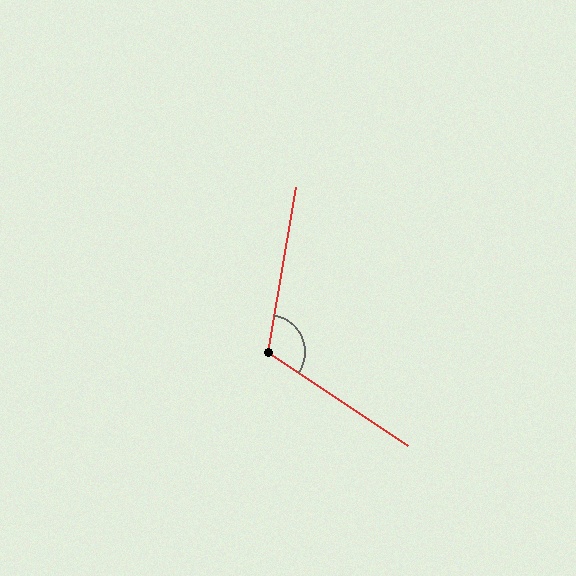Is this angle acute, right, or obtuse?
It is obtuse.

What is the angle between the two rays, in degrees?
Approximately 114 degrees.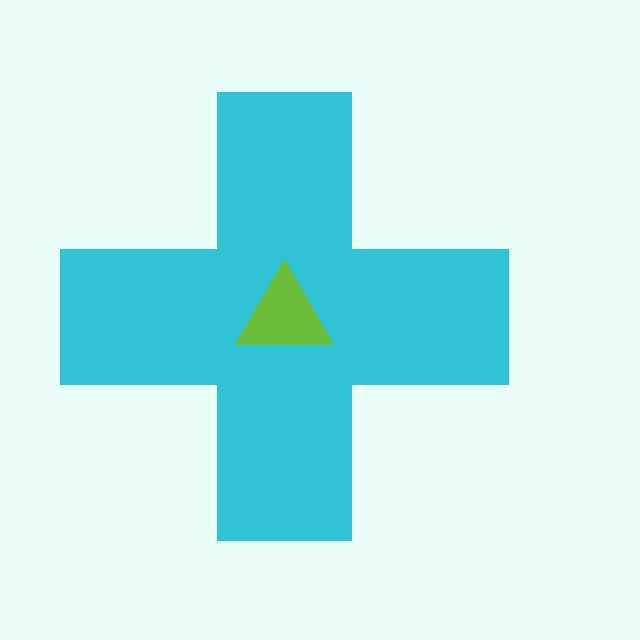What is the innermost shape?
The lime triangle.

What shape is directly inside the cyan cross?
The lime triangle.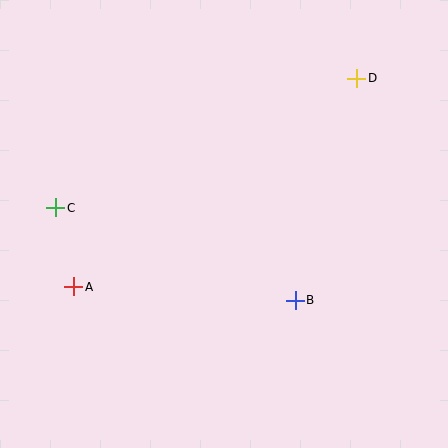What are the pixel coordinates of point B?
Point B is at (295, 300).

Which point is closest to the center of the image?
Point B at (295, 300) is closest to the center.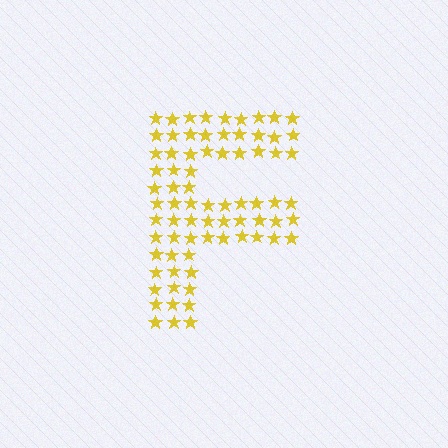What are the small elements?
The small elements are stars.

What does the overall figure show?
The overall figure shows the letter F.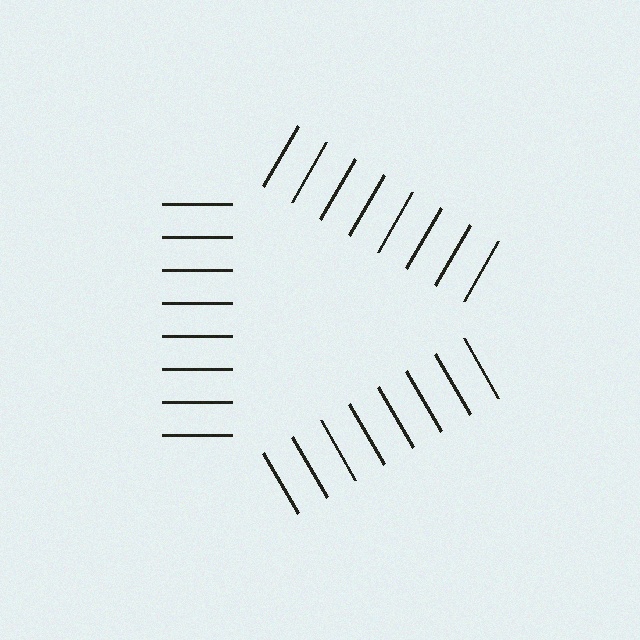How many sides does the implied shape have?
3 sides — the line-ends trace a triangle.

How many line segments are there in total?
24 — 8 along each of the 3 edges.